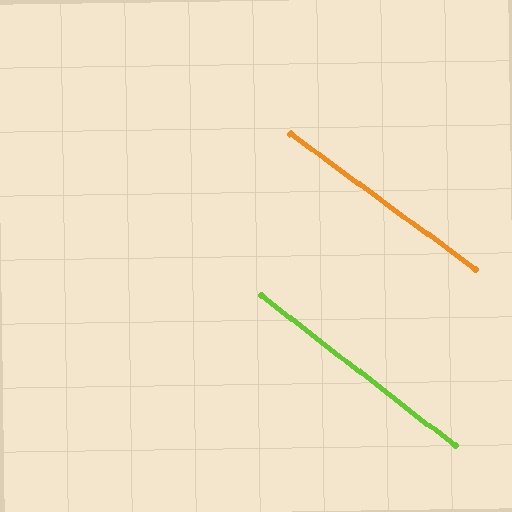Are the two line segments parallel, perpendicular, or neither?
Parallel — their directions differ by only 1.7°.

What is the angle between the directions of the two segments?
Approximately 2 degrees.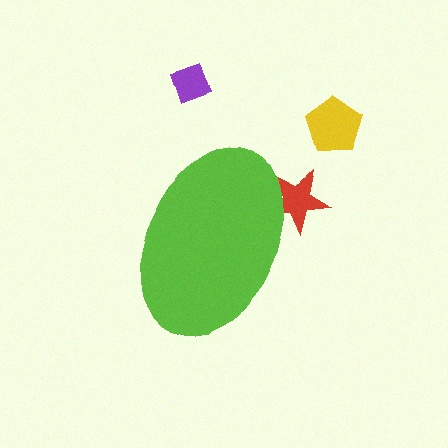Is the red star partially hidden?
Yes, the red star is partially hidden behind the lime ellipse.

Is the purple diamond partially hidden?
No, the purple diamond is fully visible.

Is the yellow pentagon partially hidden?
No, the yellow pentagon is fully visible.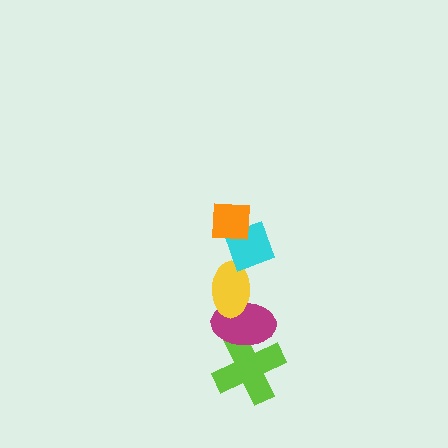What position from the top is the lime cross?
The lime cross is 5th from the top.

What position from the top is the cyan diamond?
The cyan diamond is 2nd from the top.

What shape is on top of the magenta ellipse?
The yellow ellipse is on top of the magenta ellipse.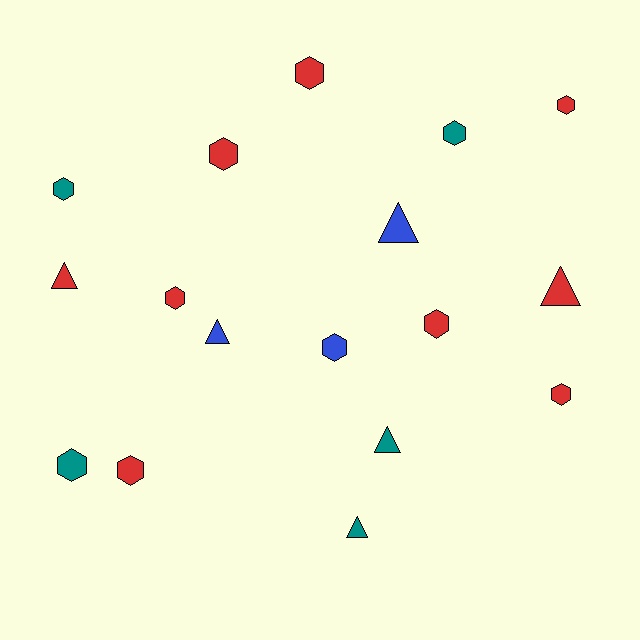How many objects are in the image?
There are 17 objects.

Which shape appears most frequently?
Hexagon, with 11 objects.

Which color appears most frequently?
Red, with 9 objects.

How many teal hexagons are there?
There are 3 teal hexagons.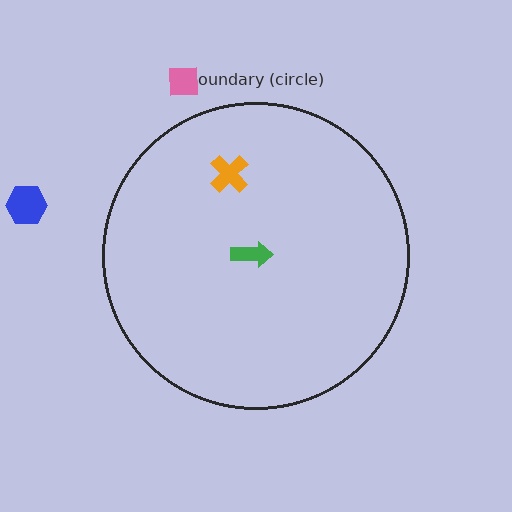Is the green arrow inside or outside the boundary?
Inside.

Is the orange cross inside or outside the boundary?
Inside.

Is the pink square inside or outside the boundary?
Outside.